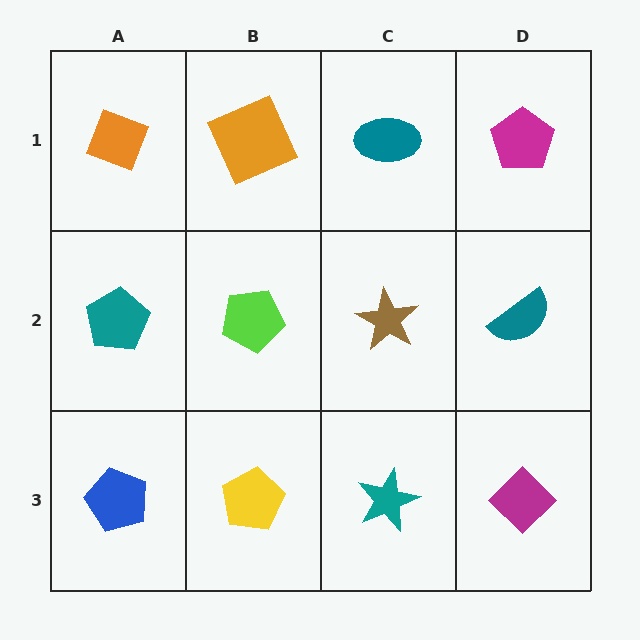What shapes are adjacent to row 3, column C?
A brown star (row 2, column C), a yellow pentagon (row 3, column B), a magenta diamond (row 3, column D).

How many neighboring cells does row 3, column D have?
2.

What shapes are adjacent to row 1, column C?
A brown star (row 2, column C), an orange square (row 1, column B), a magenta pentagon (row 1, column D).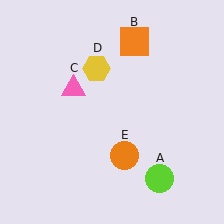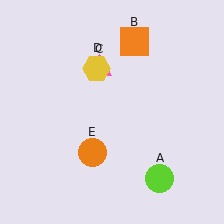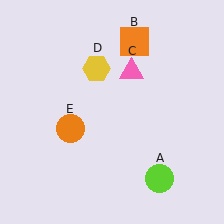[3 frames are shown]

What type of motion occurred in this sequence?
The pink triangle (object C), orange circle (object E) rotated clockwise around the center of the scene.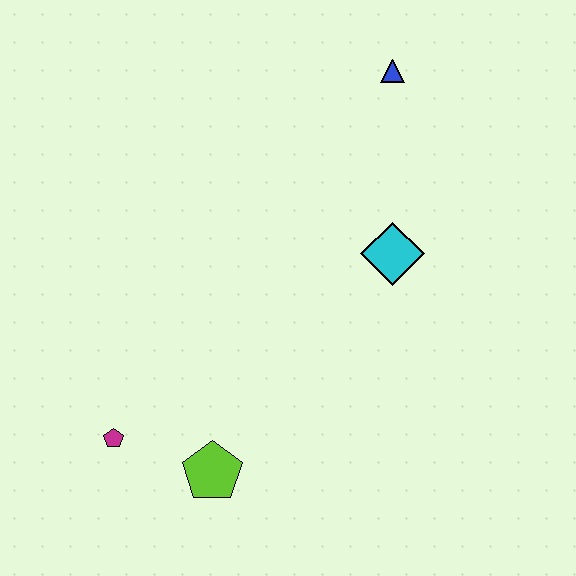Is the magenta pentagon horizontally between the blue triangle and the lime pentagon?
No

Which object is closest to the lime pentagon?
The magenta pentagon is closest to the lime pentagon.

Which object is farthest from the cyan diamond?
The magenta pentagon is farthest from the cyan diamond.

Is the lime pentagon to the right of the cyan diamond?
No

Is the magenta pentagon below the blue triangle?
Yes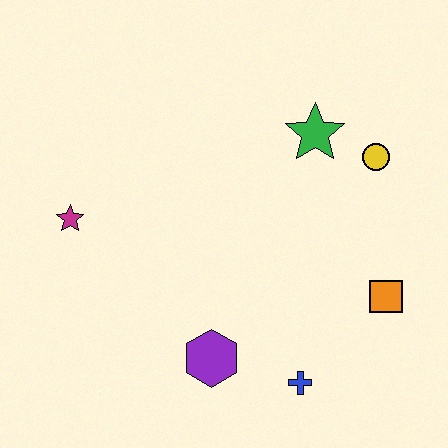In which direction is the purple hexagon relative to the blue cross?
The purple hexagon is to the left of the blue cross.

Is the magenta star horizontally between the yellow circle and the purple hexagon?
No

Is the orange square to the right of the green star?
Yes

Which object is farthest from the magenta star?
The orange square is farthest from the magenta star.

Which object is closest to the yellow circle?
The green star is closest to the yellow circle.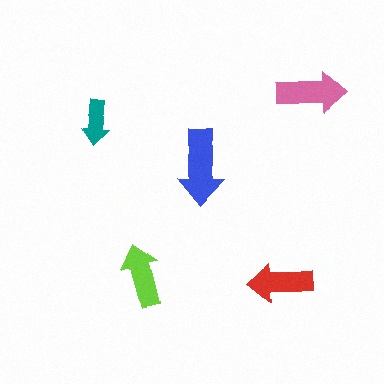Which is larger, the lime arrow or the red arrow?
The red one.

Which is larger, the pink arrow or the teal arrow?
The pink one.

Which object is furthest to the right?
The pink arrow is rightmost.